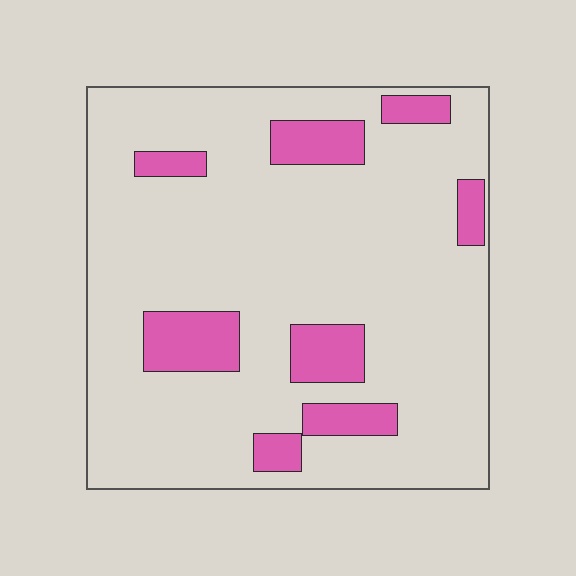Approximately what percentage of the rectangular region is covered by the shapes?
Approximately 15%.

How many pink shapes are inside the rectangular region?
8.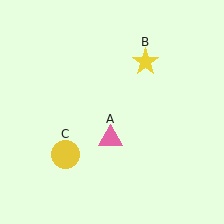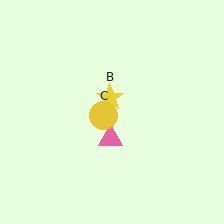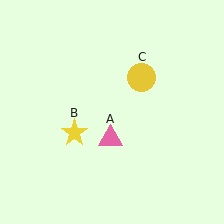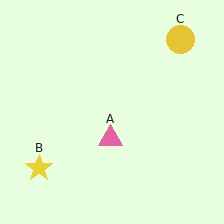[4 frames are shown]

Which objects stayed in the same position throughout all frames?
Pink triangle (object A) remained stationary.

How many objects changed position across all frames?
2 objects changed position: yellow star (object B), yellow circle (object C).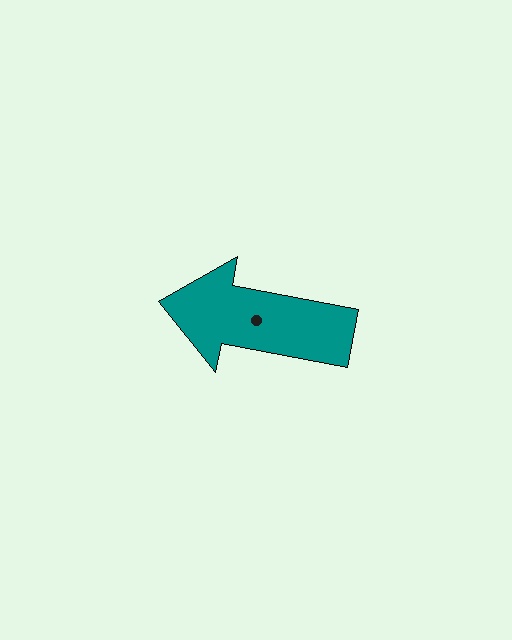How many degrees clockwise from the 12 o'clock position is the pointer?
Approximately 281 degrees.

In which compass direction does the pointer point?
West.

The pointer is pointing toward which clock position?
Roughly 9 o'clock.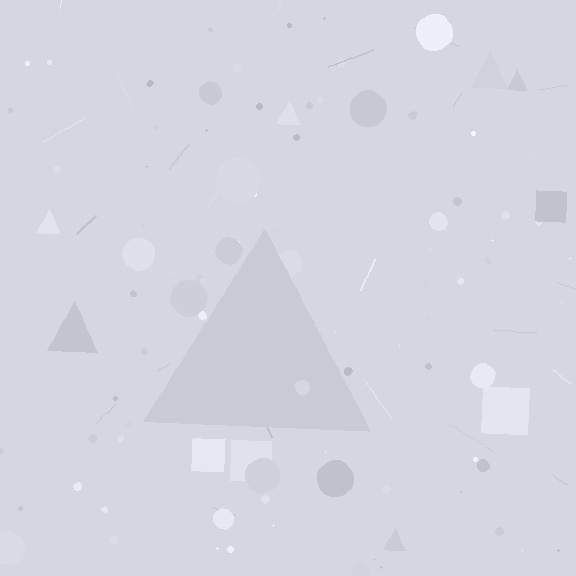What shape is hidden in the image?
A triangle is hidden in the image.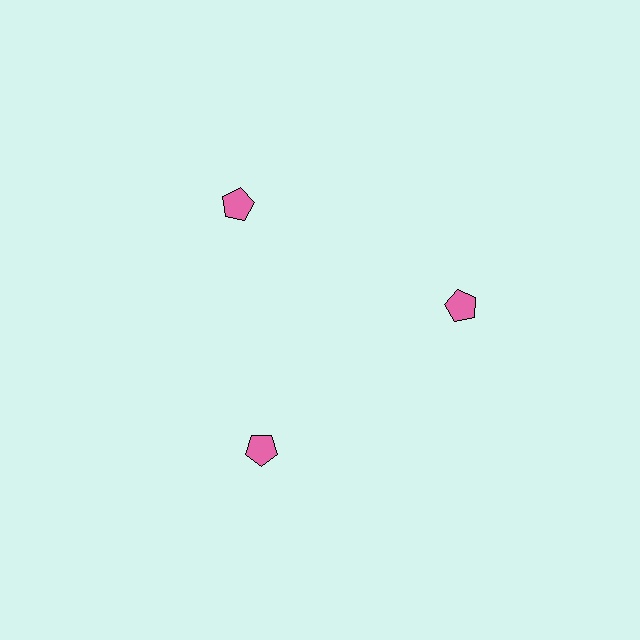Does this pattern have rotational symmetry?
Yes, this pattern has 3-fold rotational symmetry. It looks the same after rotating 120 degrees around the center.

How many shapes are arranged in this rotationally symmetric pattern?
There are 3 shapes, arranged in 3 groups of 1.